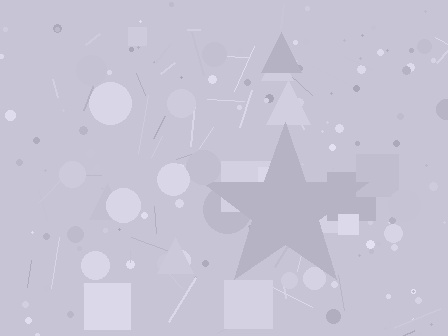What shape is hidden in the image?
A star is hidden in the image.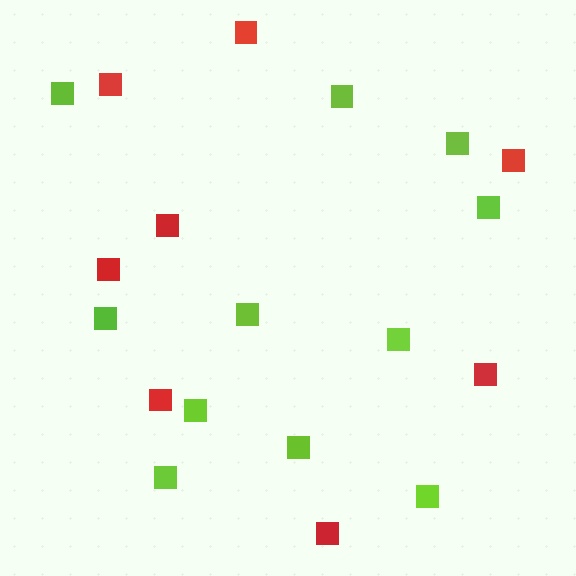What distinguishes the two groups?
There are 2 groups: one group of red squares (8) and one group of lime squares (11).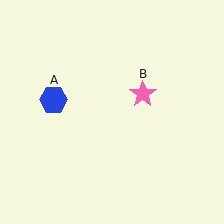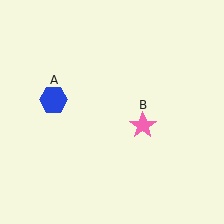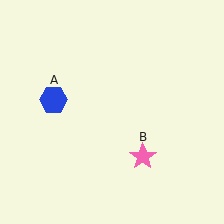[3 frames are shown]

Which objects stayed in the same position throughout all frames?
Blue hexagon (object A) remained stationary.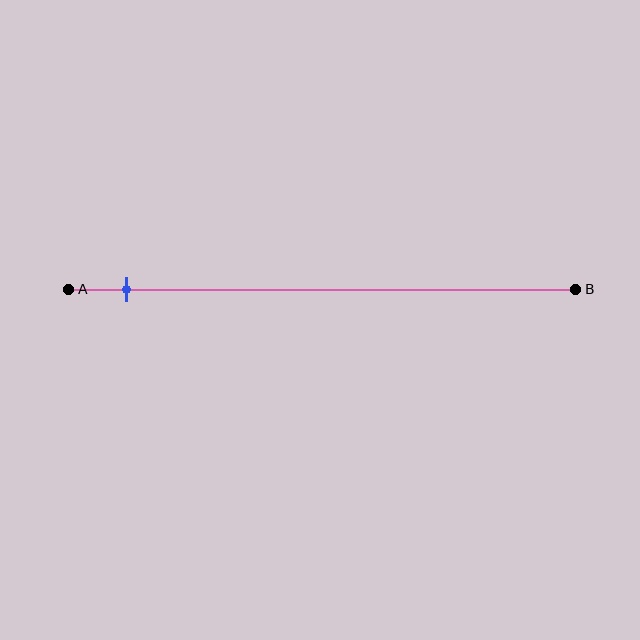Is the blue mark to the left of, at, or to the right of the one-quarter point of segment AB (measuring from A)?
The blue mark is to the left of the one-quarter point of segment AB.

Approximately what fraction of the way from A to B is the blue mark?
The blue mark is approximately 10% of the way from A to B.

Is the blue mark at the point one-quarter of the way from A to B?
No, the mark is at about 10% from A, not at the 25% one-quarter point.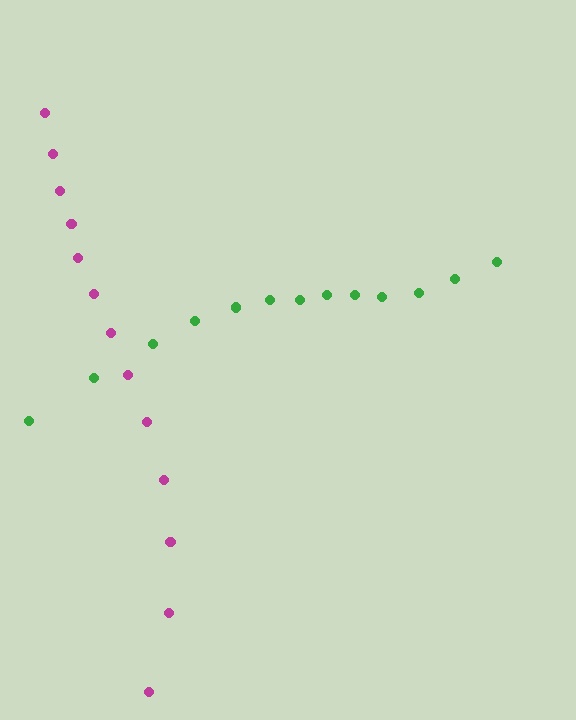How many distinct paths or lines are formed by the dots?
There are 2 distinct paths.